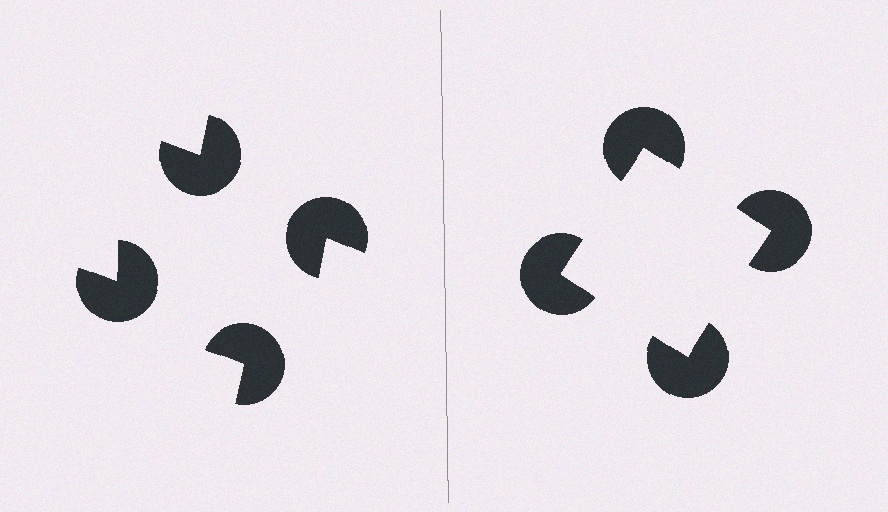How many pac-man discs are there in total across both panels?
8 — 4 on each side.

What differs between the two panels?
The pac-man discs are positioned identically on both sides; only the wedge orientations differ. On the right they align to a square; on the left they are misaligned.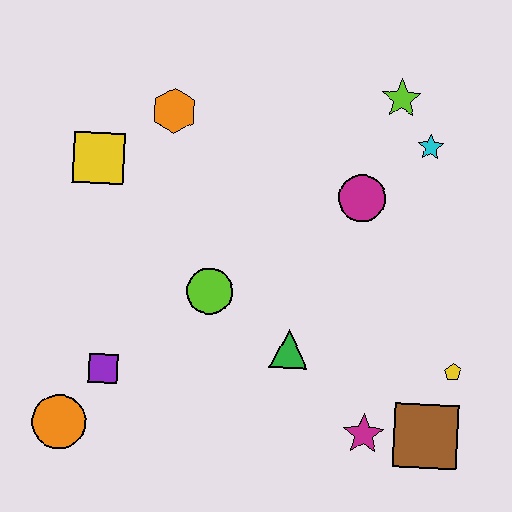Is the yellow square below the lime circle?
No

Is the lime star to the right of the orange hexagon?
Yes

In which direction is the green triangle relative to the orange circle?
The green triangle is to the right of the orange circle.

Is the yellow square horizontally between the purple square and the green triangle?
No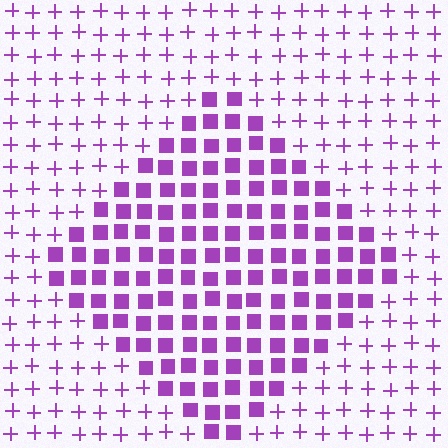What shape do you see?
I see a diamond.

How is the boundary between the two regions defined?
The boundary is defined by a change in element shape: squares inside vs. plus signs outside. All elements share the same color and spacing.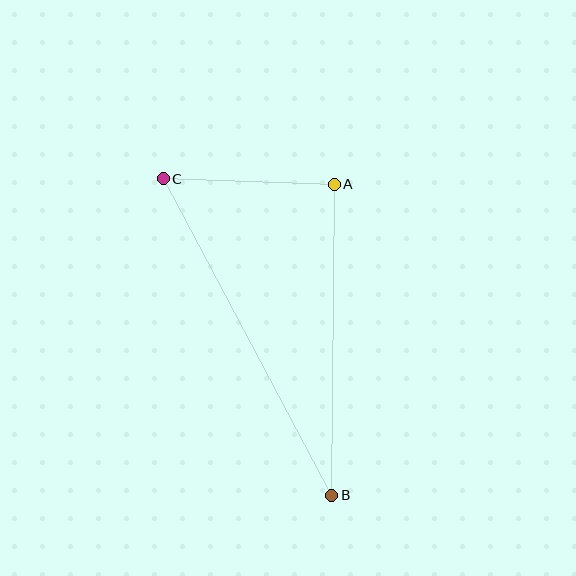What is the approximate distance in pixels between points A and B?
The distance between A and B is approximately 311 pixels.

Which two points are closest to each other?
Points A and C are closest to each other.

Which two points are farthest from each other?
Points B and C are farthest from each other.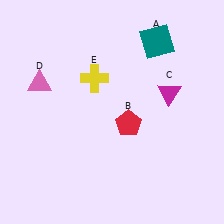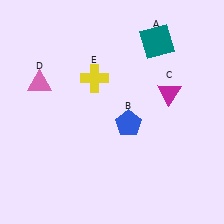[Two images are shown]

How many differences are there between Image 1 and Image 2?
There is 1 difference between the two images.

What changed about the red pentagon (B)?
In Image 1, B is red. In Image 2, it changed to blue.